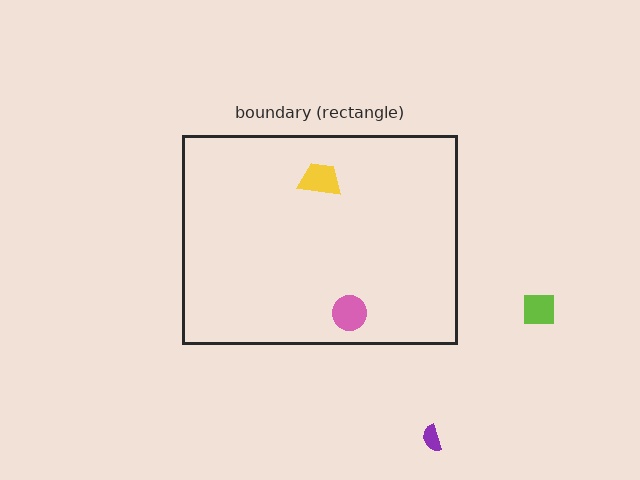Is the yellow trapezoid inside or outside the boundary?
Inside.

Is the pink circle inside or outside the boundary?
Inside.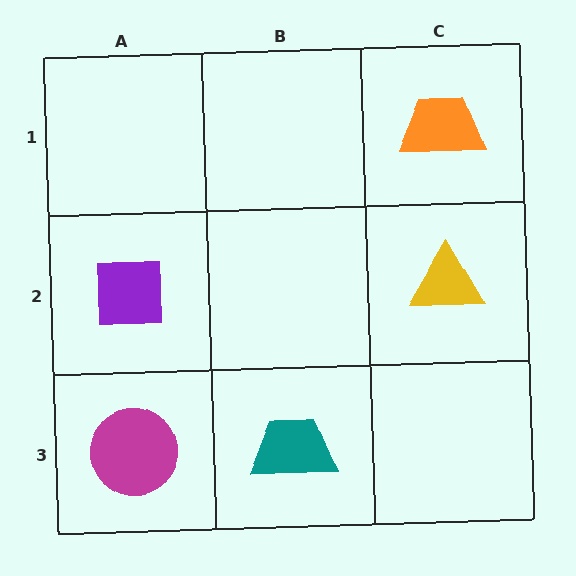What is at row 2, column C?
A yellow triangle.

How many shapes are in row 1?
1 shape.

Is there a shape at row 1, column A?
No, that cell is empty.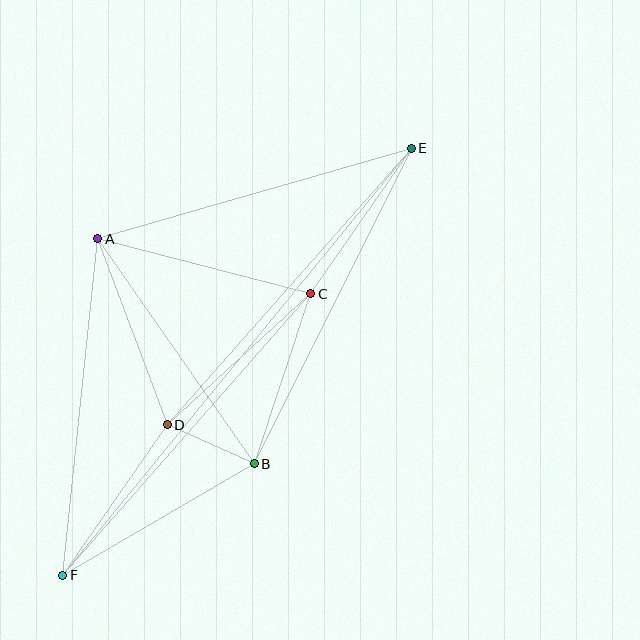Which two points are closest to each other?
Points B and D are closest to each other.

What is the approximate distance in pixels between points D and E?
The distance between D and E is approximately 369 pixels.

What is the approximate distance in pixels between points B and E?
The distance between B and E is approximately 352 pixels.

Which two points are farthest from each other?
Points E and F are farthest from each other.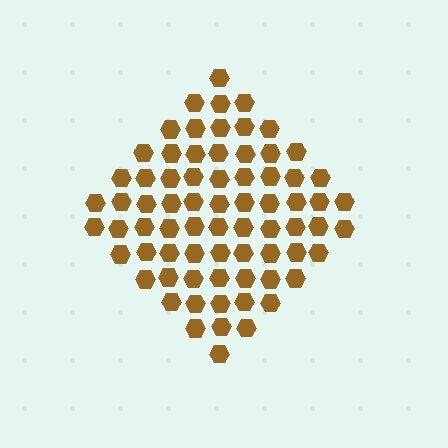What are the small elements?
The small elements are hexagons.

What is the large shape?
The large shape is a diamond.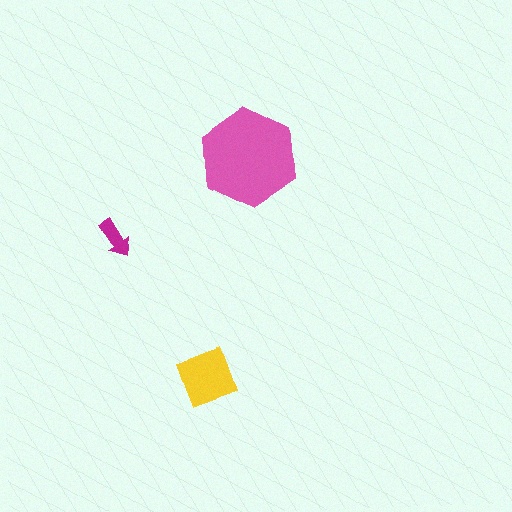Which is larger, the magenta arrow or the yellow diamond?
The yellow diamond.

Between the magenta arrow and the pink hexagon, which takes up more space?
The pink hexagon.